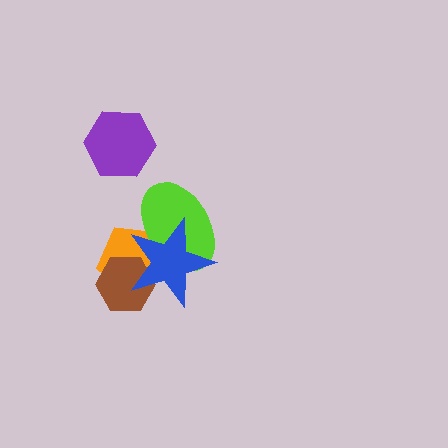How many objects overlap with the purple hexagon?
0 objects overlap with the purple hexagon.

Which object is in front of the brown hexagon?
The blue star is in front of the brown hexagon.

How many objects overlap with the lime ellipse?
2 objects overlap with the lime ellipse.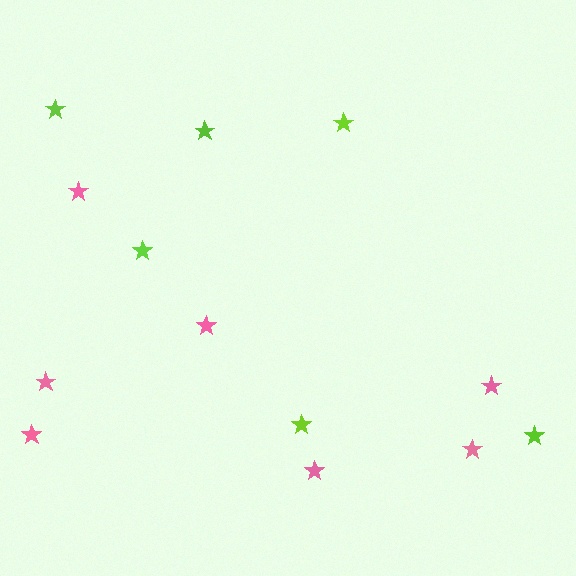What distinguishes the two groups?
There are 2 groups: one group of lime stars (6) and one group of pink stars (7).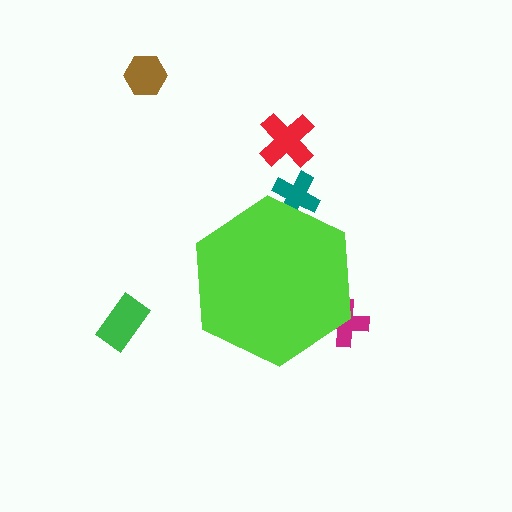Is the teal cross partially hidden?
Yes, the teal cross is partially hidden behind the lime hexagon.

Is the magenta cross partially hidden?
Yes, the magenta cross is partially hidden behind the lime hexagon.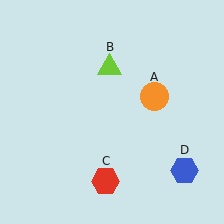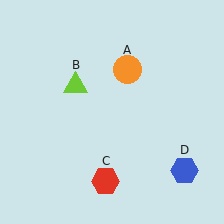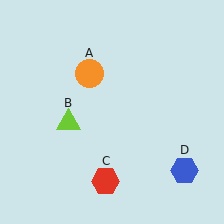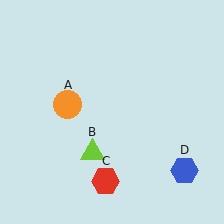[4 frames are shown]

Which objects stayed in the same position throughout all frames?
Red hexagon (object C) and blue hexagon (object D) remained stationary.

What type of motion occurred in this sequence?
The orange circle (object A), lime triangle (object B) rotated counterclockwise around the center of the scene.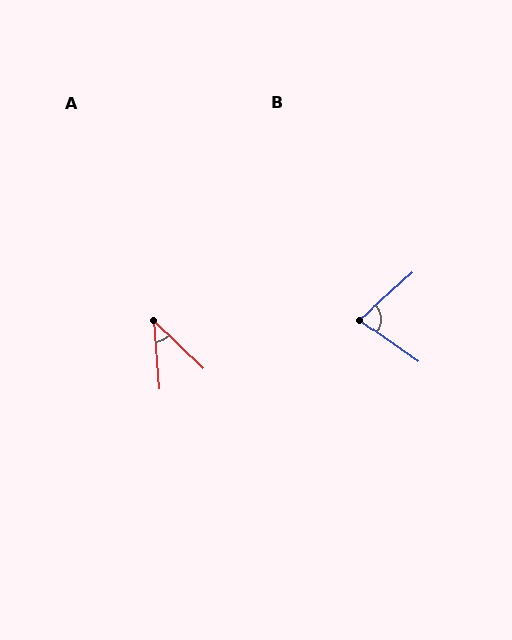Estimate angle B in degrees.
Approximately 77 degrees.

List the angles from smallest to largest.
A (42°), B (77°).